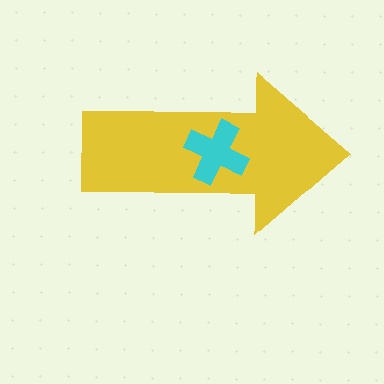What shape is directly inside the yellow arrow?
The cyan cross.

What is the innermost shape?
The cyan cross.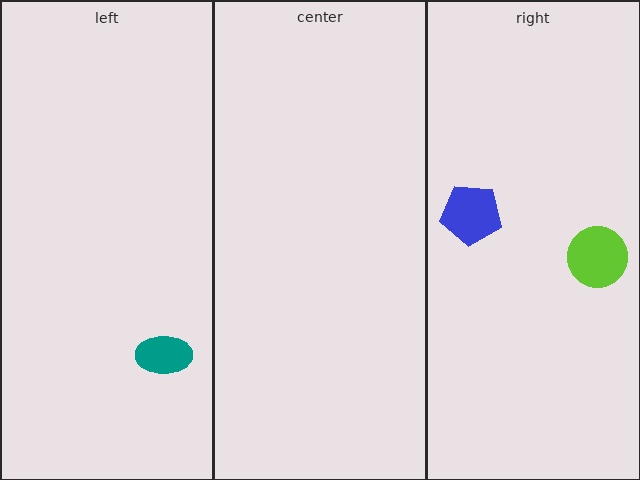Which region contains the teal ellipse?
The left region.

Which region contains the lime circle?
The right region.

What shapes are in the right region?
The lime circle, the blue pentagon.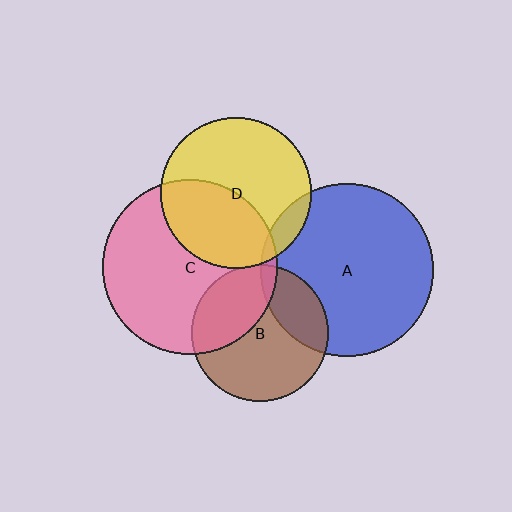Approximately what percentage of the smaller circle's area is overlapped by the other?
Approximately 35%.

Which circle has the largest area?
Circle C (pink).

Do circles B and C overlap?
Yes.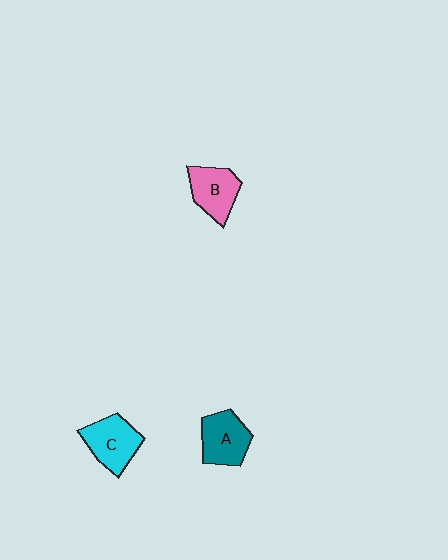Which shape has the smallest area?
Shape B (pink).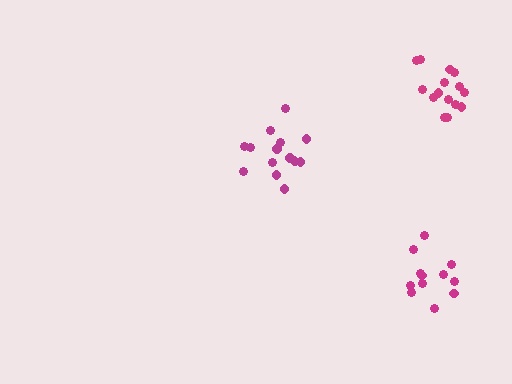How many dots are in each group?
Group 1: 15 dots, Group 2: 12 dots, Group 3: 15 dots (42 total).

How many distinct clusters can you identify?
There are 3 distinct clusters.